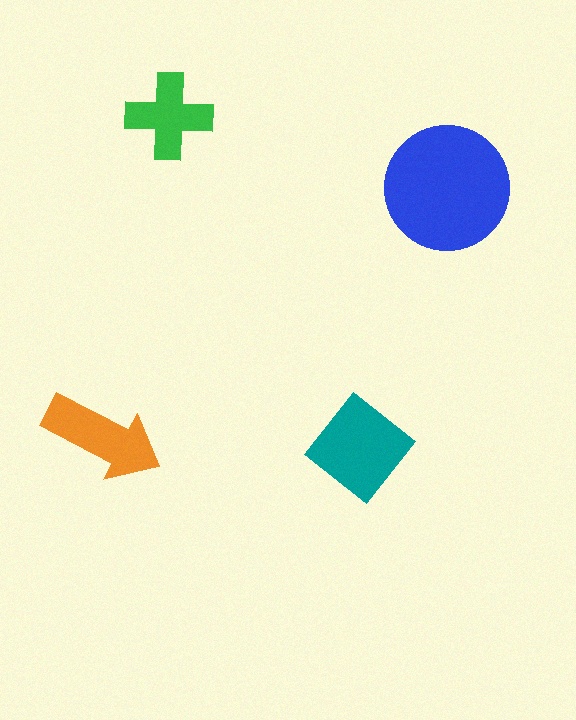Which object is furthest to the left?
The orange arrow is leftmost.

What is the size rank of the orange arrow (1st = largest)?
3rd.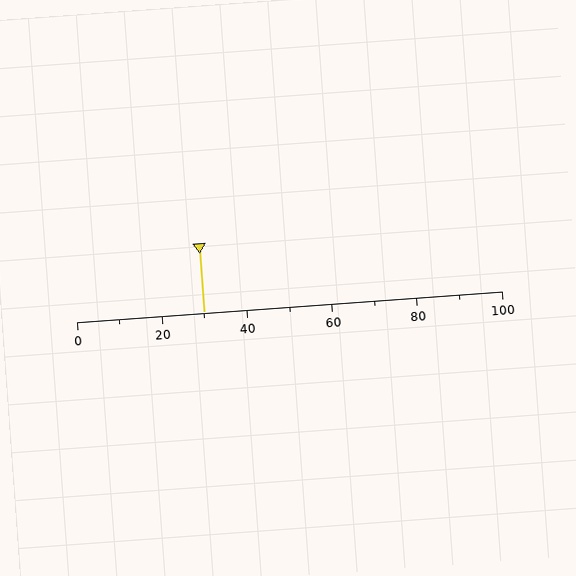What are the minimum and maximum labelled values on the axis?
The axis runs from 0 to 100.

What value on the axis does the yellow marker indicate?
The marker indicates approximately 30.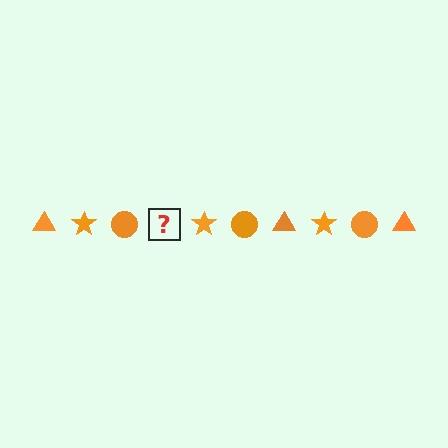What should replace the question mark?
The question mark should be replaced with an orange triangle.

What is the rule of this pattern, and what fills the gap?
The rule is that the pattern cycles through triangle, star, circle shapes in orange. The gap should be filled with an orange triangle.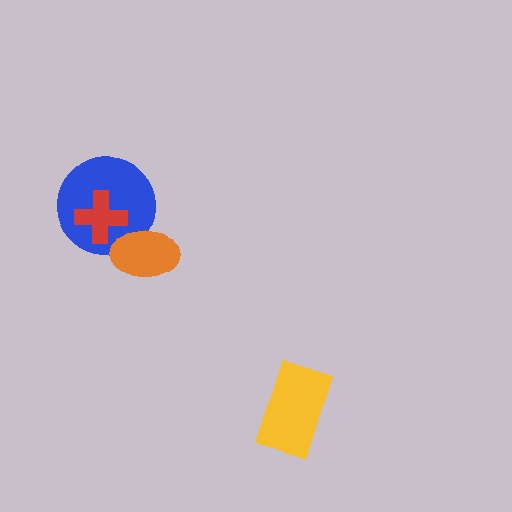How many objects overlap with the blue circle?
2 objects overlap with the blue circle.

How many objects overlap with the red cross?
1 object overlaps with the red cross.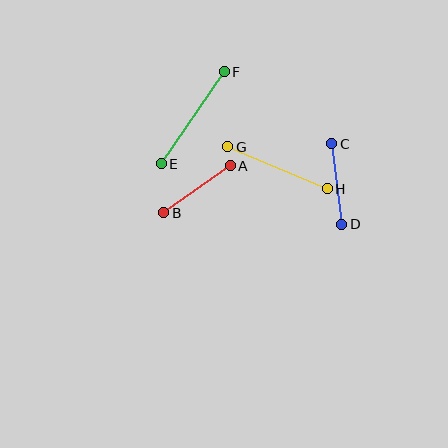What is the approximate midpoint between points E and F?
The midpoint is at approximately (193, 118) pixels.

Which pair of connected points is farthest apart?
Points E and F are farthest apart.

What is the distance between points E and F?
The distance is approximately 111 pixels.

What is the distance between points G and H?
The distance is approximately 108 pixels.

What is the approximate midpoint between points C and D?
The midpoint is at approximately (337, 184) pixels.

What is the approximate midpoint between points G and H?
The midpoint is at approximately (277, 168) pixels.